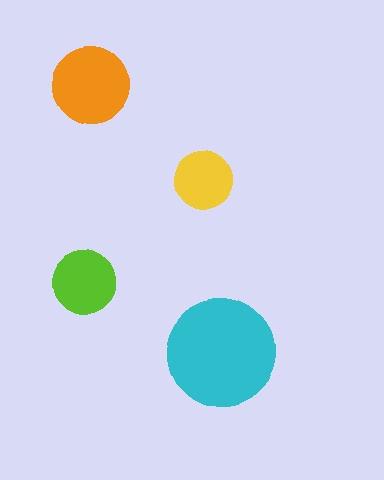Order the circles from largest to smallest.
the cyan one, the orange one, the lime one, the yellow one.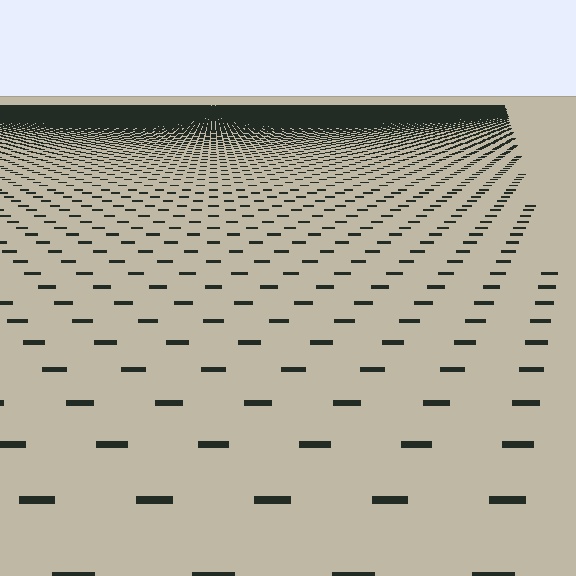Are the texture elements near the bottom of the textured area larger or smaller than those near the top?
Larger. Near the bottom, elements are closer to the viewer and appear at a bigger on-screen size.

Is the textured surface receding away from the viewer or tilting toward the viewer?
The surface is receding away from the viewer. Texture elements get smaller and denser toward the top.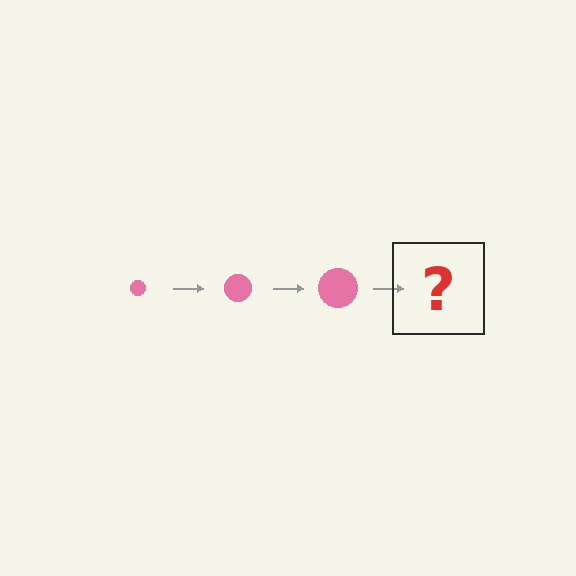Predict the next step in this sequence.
The next step is a pink circle, larger than the previous one.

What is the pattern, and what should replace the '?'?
The pattern is that the circle gets progressively larger each step. The '?' should be a pink circle, larger than the previous one.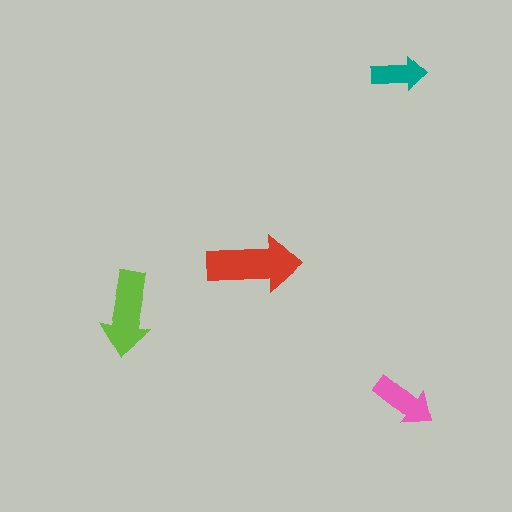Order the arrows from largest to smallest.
the red one, the lime one, the pink one, the teal one.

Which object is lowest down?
The pink arrow is bottommost.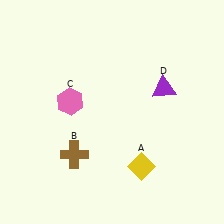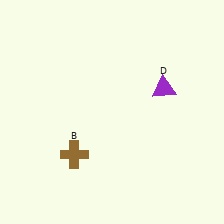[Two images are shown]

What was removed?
The pink hexagon (C), the yellow diamond (A) were removed in Image 2.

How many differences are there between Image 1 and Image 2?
There are 2 differences between the two images.